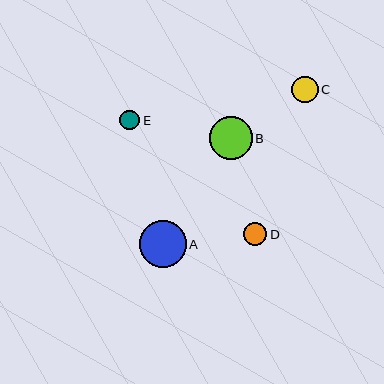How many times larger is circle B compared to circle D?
Circle B is approximately 1.9 times the size of circle D.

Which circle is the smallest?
Circle E is the smallest with a size of approximately 20 pixels.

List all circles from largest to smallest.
From largest to smallest: A, B, C, D, E.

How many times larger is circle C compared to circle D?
Circle C is approximately 1.2 times the size of circle D.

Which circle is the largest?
Circle A is the largest with a size of approximately 47 pixels.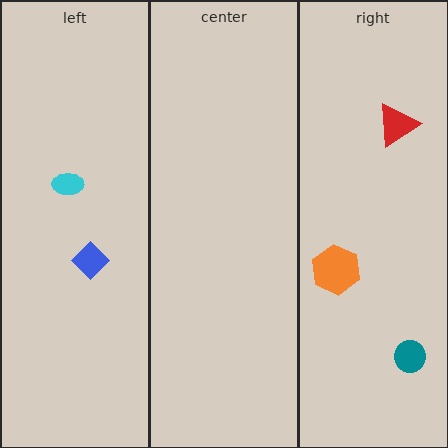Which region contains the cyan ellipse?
The left region.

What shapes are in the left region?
The blue diamond, the cyan ellipse.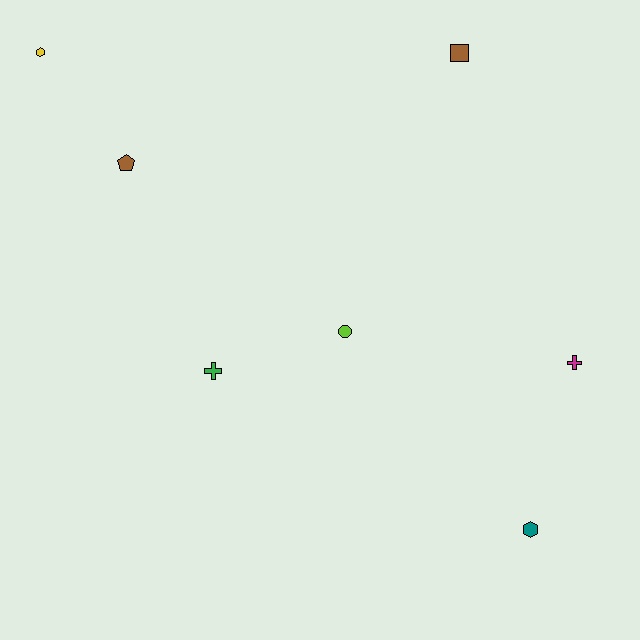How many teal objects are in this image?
There is 1 teal object.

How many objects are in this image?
There are 7 objects.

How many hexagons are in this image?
There are 2 hexagons.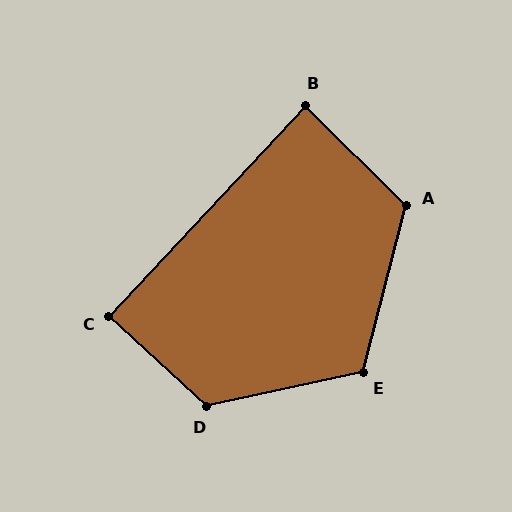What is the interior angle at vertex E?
Approximately 117 degrees (obtuse).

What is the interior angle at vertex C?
Approximately 90 degrees (approximately right).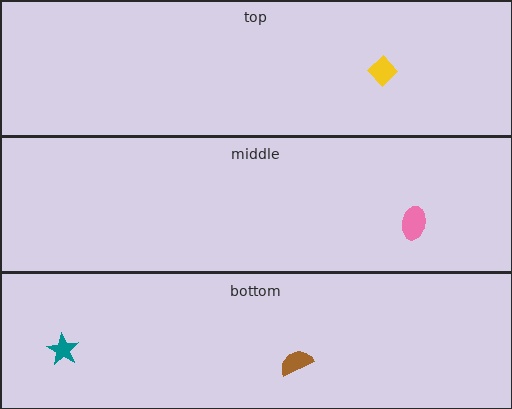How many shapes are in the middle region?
1.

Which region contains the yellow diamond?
The top region.